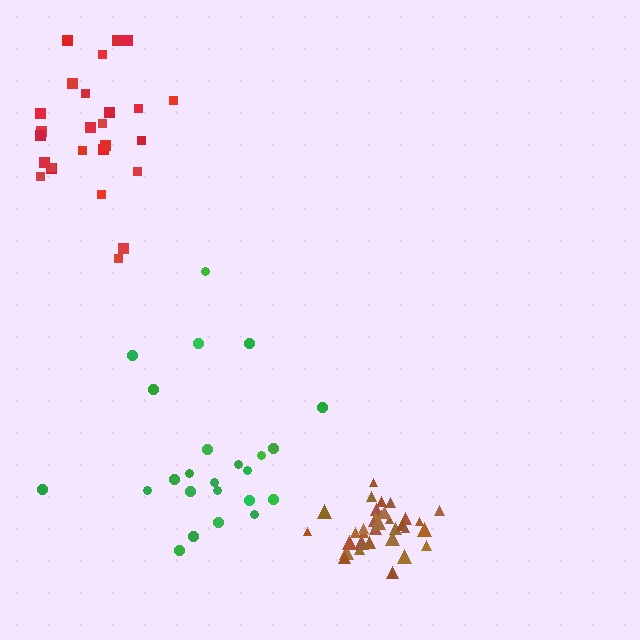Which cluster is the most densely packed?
Brown.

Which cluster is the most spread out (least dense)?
Green.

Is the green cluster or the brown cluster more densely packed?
Brown.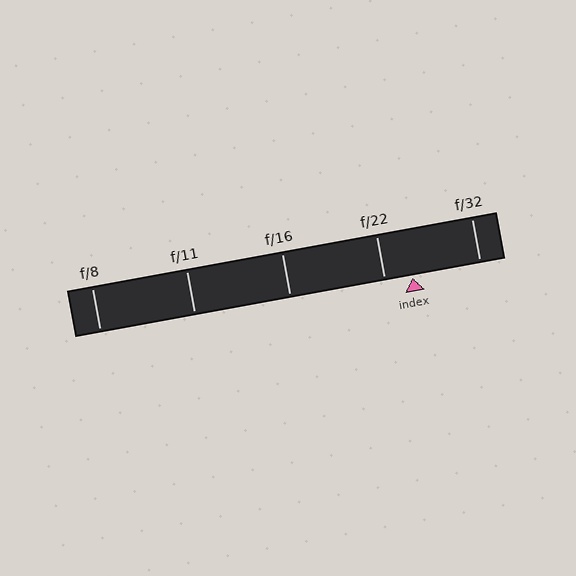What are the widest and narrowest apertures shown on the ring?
The widest aperture shown is f/8 and the narrowest is f/32.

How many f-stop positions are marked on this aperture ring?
There are 5 f-stop positions marked.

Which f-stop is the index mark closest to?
The index mark is closest to f/22.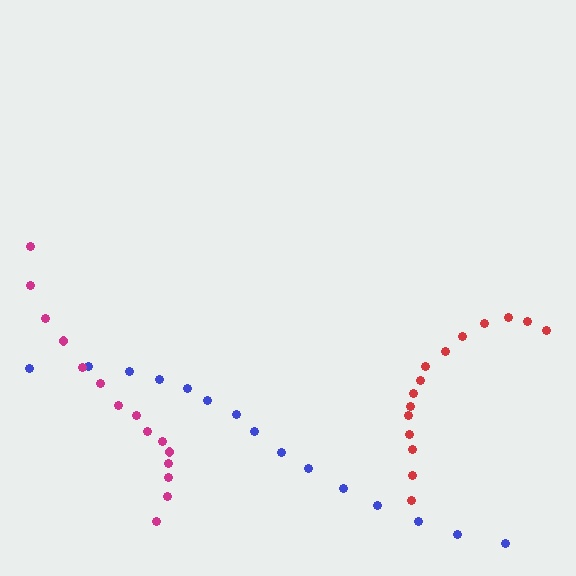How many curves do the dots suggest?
There are 3 distinct paths.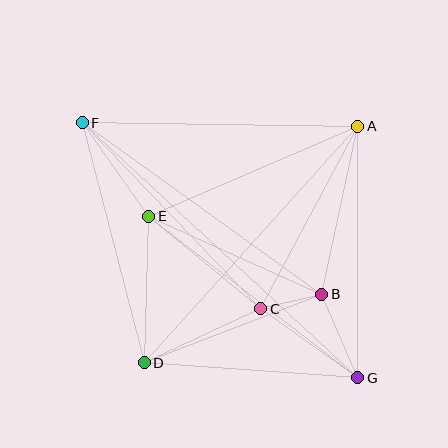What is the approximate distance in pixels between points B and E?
The distance between B and E is approximately 190 pixels.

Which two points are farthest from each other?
Points F and G are farthest from each other.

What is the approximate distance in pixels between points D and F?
The distance between D and F is approximately 248 pixels.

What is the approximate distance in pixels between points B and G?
The distance between B and G is approximately 91 pixels.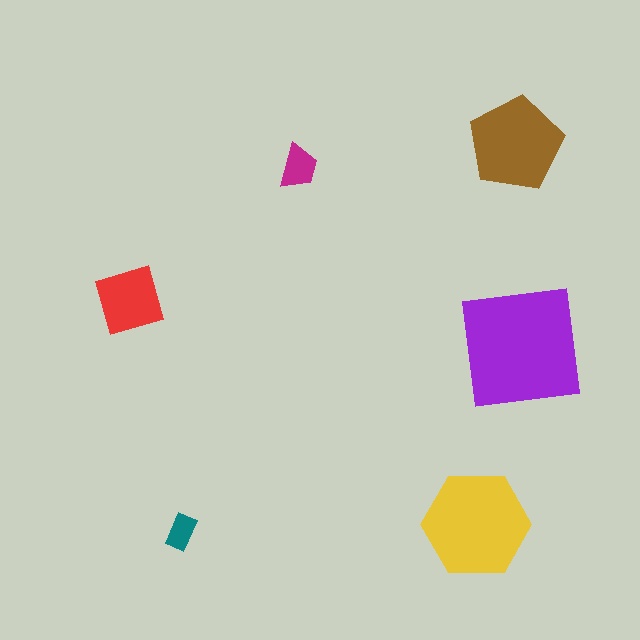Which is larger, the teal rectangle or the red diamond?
The red diamond.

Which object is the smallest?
The teal rectangle.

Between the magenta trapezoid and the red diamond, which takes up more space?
The red diamond.